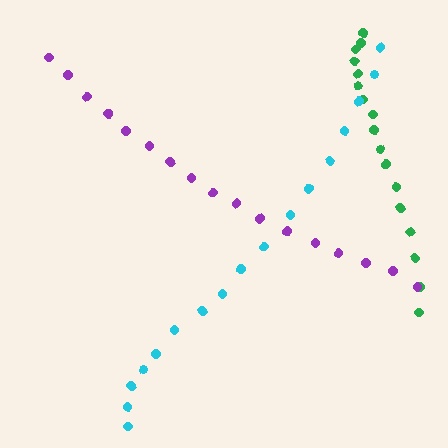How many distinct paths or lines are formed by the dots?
There are 3 distinct paths.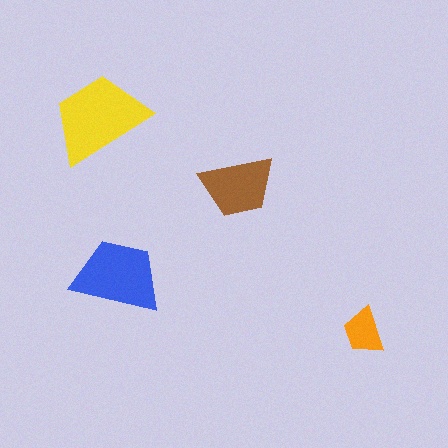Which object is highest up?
The yellow trapezoid is topmost.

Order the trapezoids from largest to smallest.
the yellow one, the blue one, the brown one, the orange one.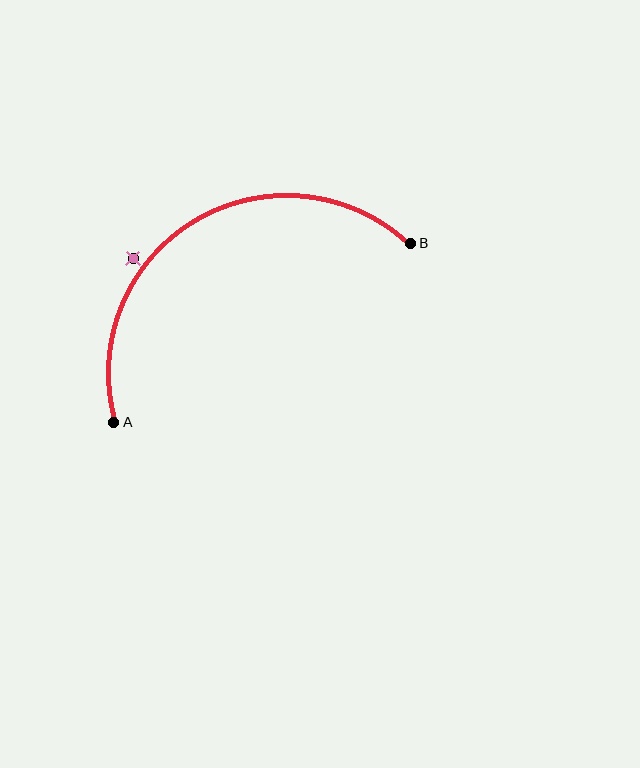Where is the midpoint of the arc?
The arc midpoint is the point on the curve farthest from the straight line joining A and B. It sits above that line.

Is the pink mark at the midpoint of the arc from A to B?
No — the pink mark does not lie on the arc at all. It sits slightly outside the curve.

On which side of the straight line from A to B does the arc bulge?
The arc bulges above the straight line connecting A and B.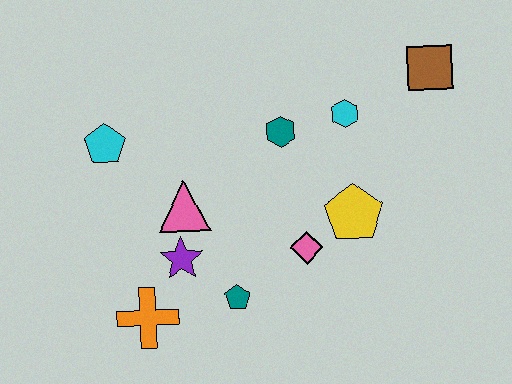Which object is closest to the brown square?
The cyan hexagon is closest to the brown square.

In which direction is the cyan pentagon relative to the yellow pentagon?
The cyan pentagon is to the left of the yellow pentagon.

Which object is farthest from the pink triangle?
The brown square is farthest from the pink triangle.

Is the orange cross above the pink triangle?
No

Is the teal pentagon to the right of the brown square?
No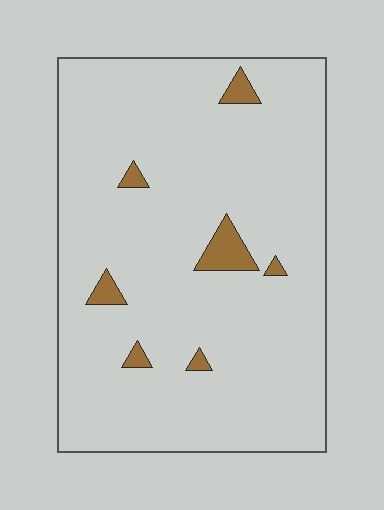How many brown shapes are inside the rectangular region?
7.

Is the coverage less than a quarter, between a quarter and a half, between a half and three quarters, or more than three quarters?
Less than a quarter.